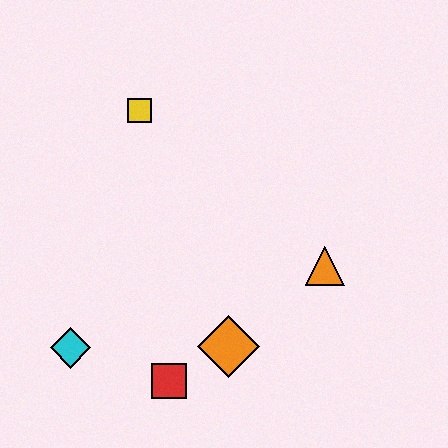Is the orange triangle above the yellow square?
No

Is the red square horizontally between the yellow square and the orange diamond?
Yes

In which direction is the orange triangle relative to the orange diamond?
The orange triangle is to the right of the orange diamond.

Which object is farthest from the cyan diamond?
The orange triangle is farthest from the cyan diamond.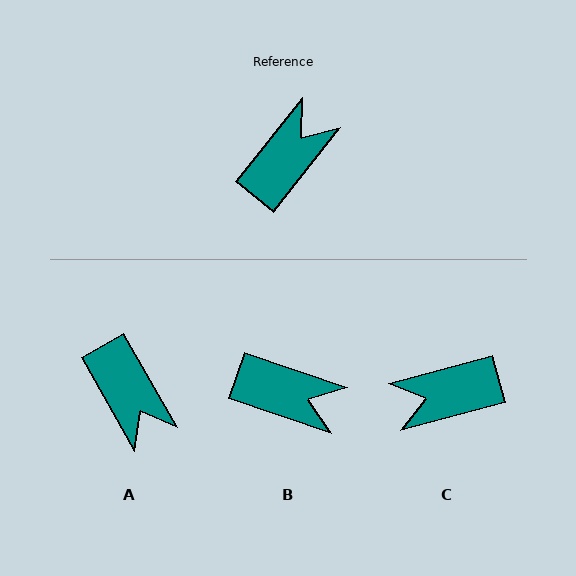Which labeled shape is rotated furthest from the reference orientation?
C, about 144 degrees away.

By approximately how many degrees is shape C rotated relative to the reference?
Approximately 144 degrees counter-clockwise.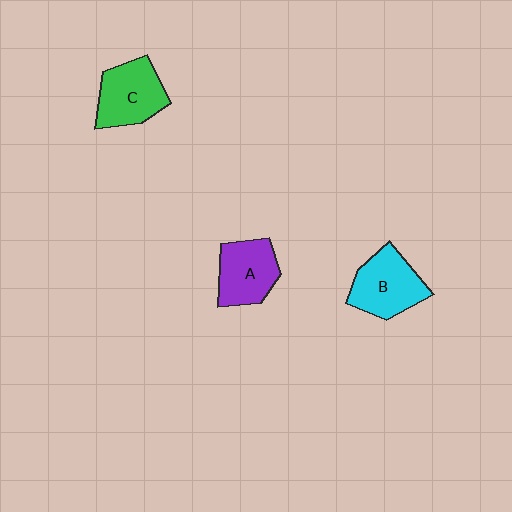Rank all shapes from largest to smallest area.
From largest to smallest: B (cyan), C (green), A (purple).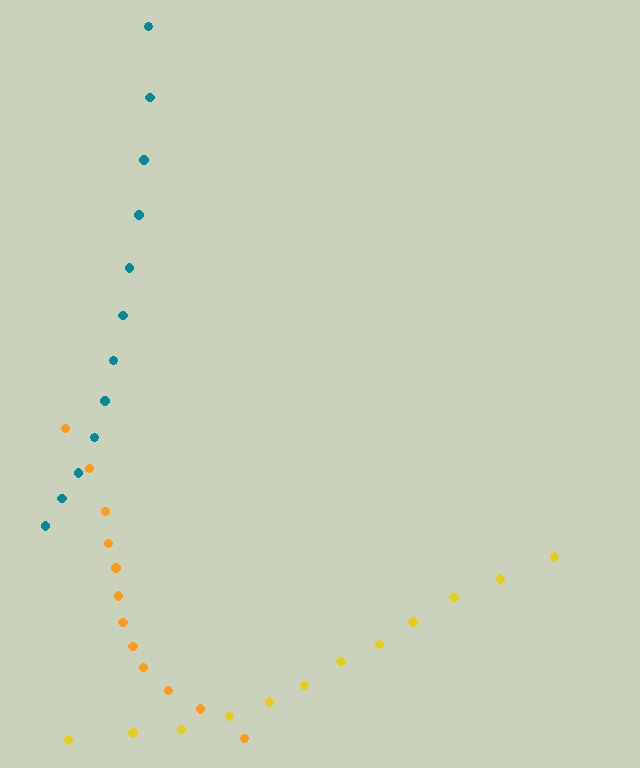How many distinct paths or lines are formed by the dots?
There are 3 distinct paths.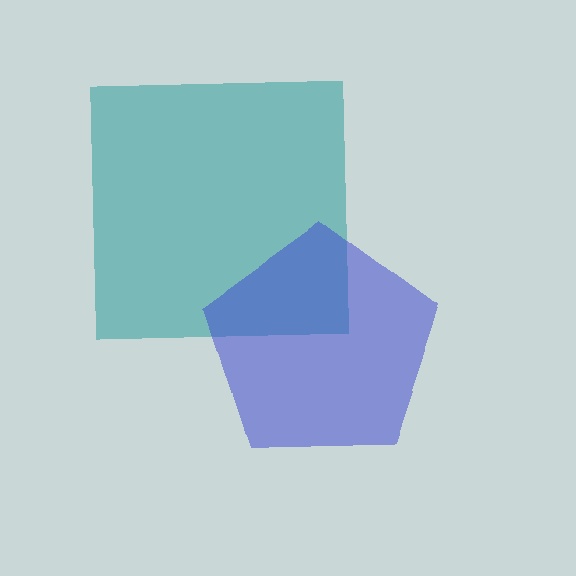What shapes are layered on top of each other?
The layered shapes are: a teal square, a blue pentagon.